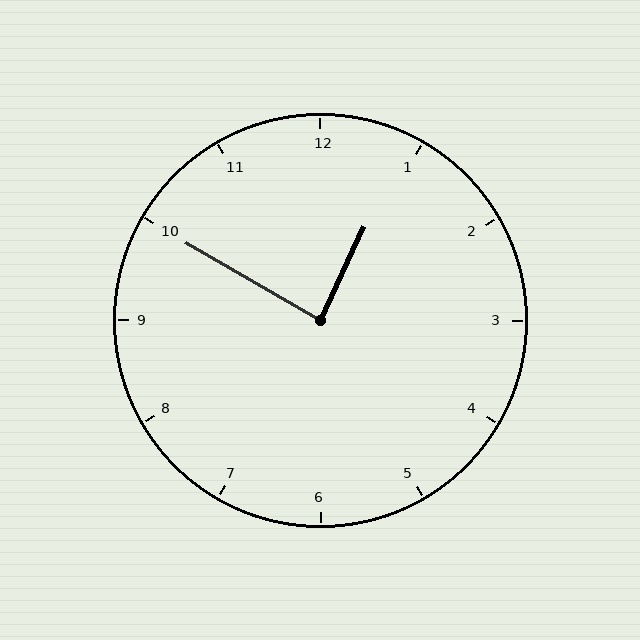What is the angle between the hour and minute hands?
Approximately 85 degrees.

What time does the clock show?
12:50.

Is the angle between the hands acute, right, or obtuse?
It is right.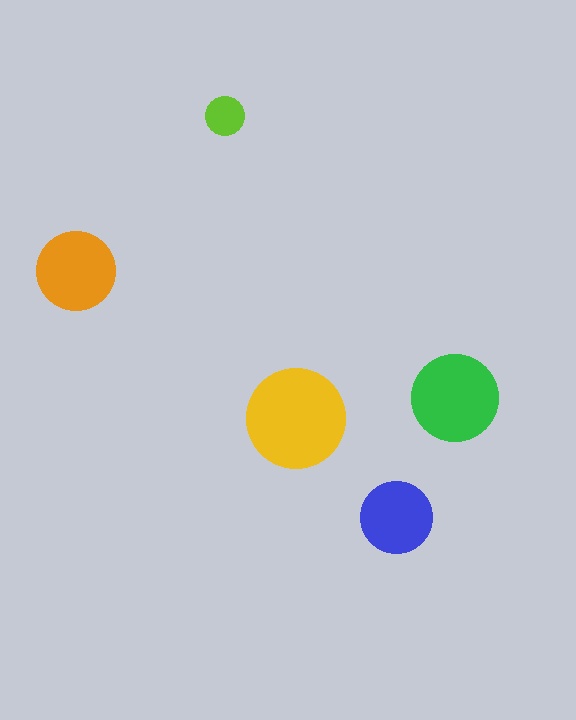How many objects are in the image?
There are 5 objects in the image.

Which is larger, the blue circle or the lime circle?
The blue one.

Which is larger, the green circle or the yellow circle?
The yellow one.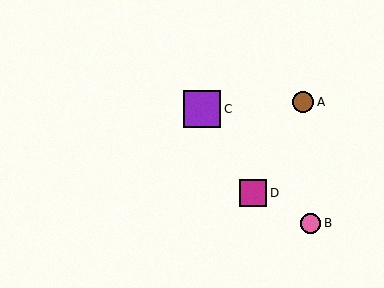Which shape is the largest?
The purple square (labeled C) is the largest.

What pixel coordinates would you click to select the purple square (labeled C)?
Click at (202, 109) to select the purple square C.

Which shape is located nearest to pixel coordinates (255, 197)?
The magenta square (labeled D) at (253, 193) is nearest to that location.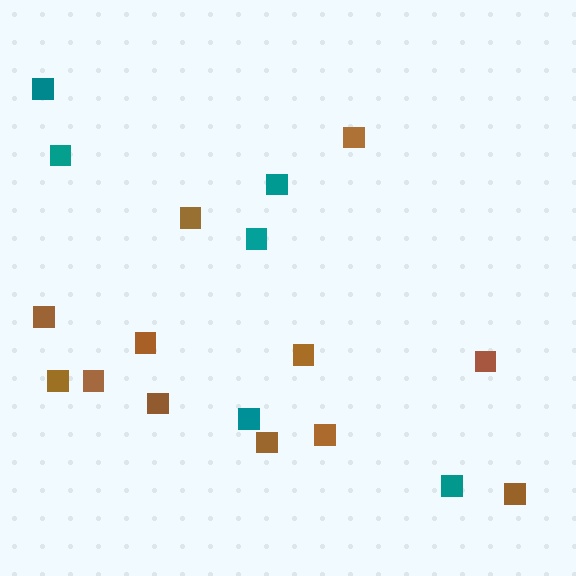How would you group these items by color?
There are 2 groups: one group of brown squares (12) and one group of teal squares (6).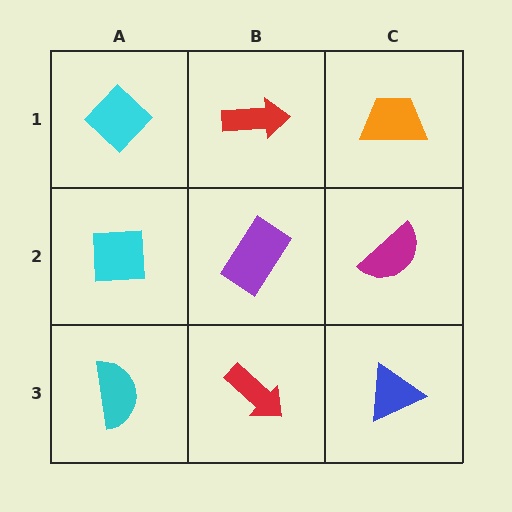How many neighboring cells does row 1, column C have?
2.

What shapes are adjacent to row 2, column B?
A red arrow (row 1, column B), a red arrow (row 3, column B), a cyan square (row 2, column A), a magenta semicircle (row 2, column C).